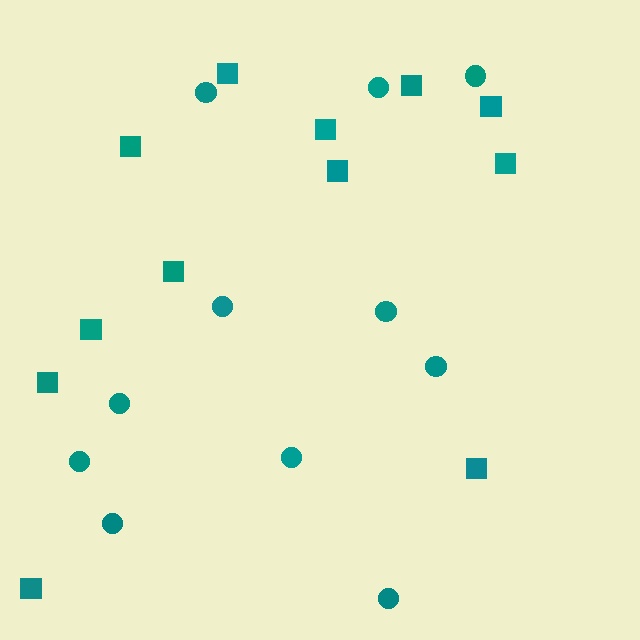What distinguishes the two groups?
There are 2 groups: one group of circles (11) and one group of squares (12).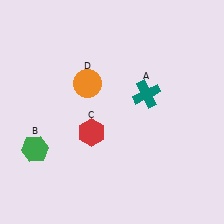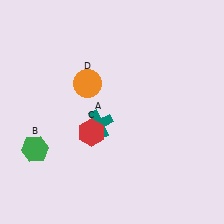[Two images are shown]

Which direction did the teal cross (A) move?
The teal cross (A) moved left.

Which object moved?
The teal cross (A) moved left.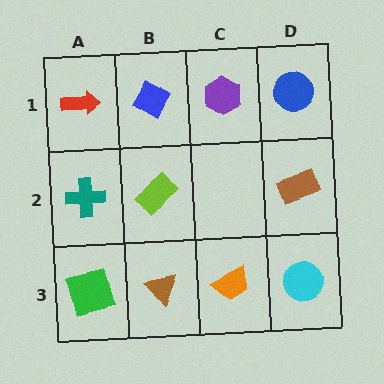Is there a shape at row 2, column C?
No, that cell is empty.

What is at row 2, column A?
A teal cross.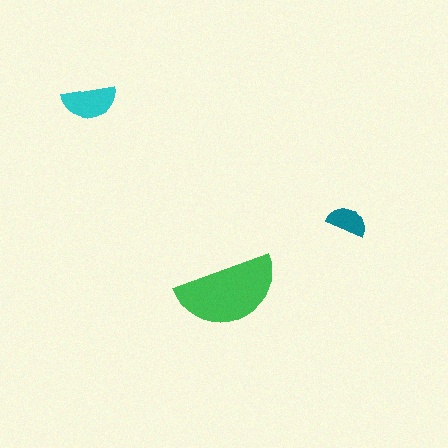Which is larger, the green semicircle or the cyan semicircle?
The green one.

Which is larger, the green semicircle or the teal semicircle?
The green one.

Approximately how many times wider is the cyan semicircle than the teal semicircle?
About 1.5 times wider.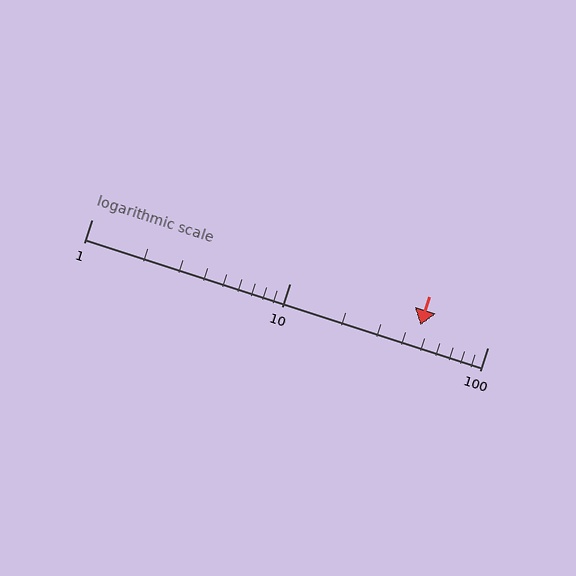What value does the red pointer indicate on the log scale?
The pointer indicates approximately 46.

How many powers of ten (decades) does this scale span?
The scale spans 2 decades, from 1 to 100.